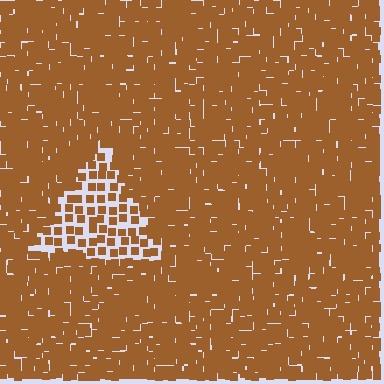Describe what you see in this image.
The image contains small brown elements arranged at two different densities. A triangle-shaped region is visible where the elements are less densely packed than the surrounding area.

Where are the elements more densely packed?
The elements are more densely packed outside the triangle boundary.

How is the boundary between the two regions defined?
The boundary is defined by a change in element density (approximately 2.3x ratio). All elements are the same color, size, and shape.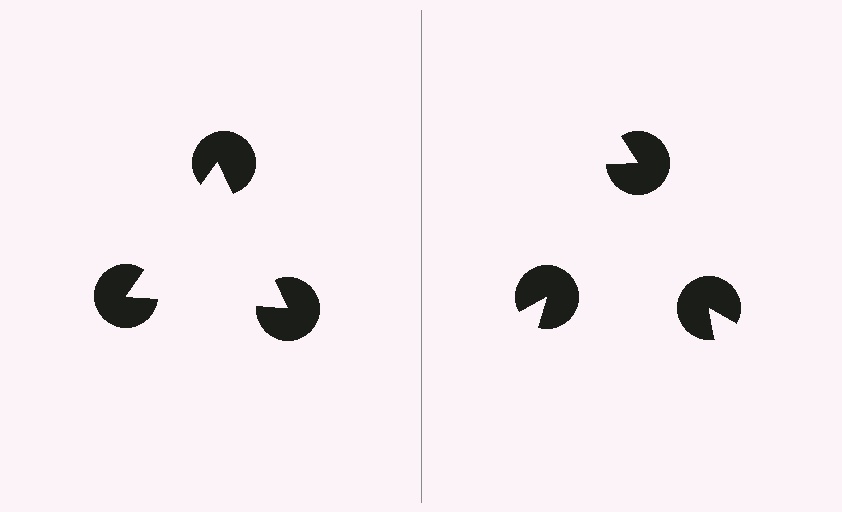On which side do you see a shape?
An illusory triangle appears on the left side. On the right side the wedge cuts are rotated, so no coherent shape forms.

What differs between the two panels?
The pac-man discs are positioned identically on both sides; only the wedge orientations differ. On the left they align to a triangle; on the right they are misaligned.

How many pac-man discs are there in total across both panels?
6 — 3 on each side.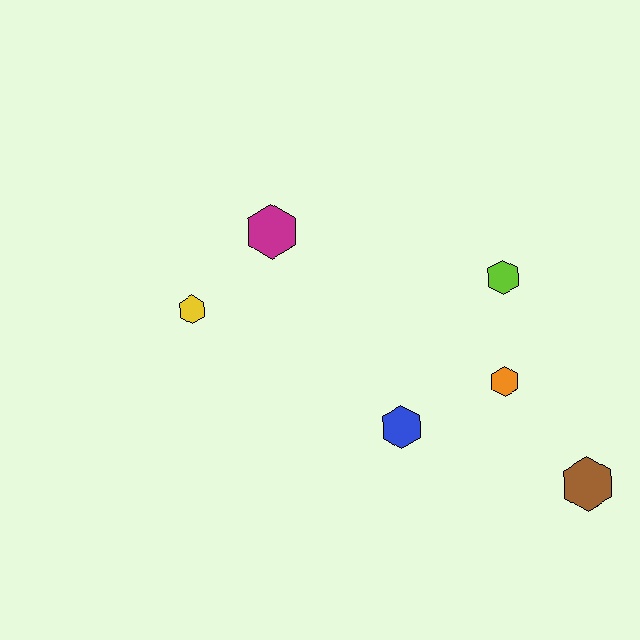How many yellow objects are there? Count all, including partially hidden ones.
There is 1 yellow object.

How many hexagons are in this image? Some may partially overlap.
There are 6 hexagons.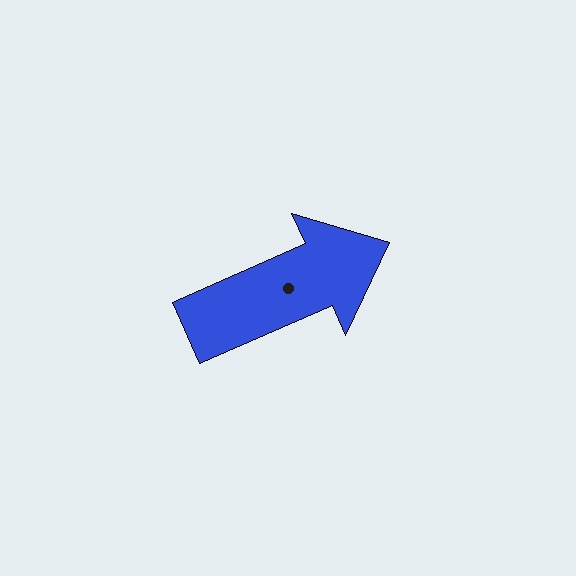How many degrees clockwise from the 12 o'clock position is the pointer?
Approximately 66 degrees.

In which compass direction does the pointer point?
Northeast.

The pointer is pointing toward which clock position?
Roughly 2 o'clock.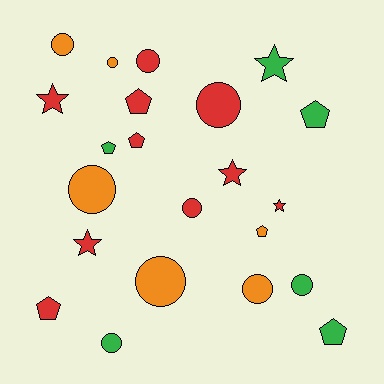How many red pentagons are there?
There are 3 red pentagons.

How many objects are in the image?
There are 22 objects.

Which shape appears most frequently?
Circle, with 10 objects.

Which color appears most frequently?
Red, with 10 objects.